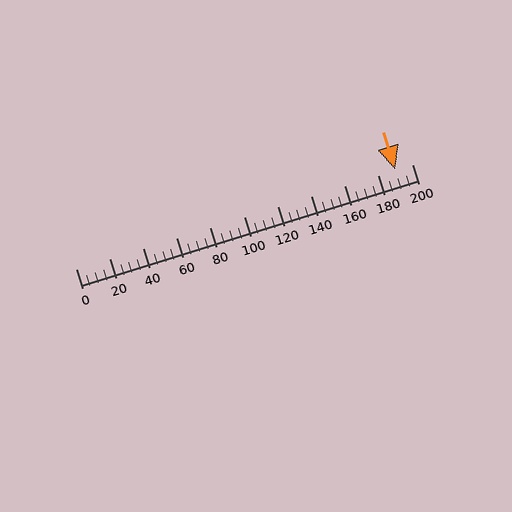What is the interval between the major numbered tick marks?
The major tick marks are spaced 20 units apart.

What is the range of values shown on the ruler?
The ruler shows values from 0 to 200.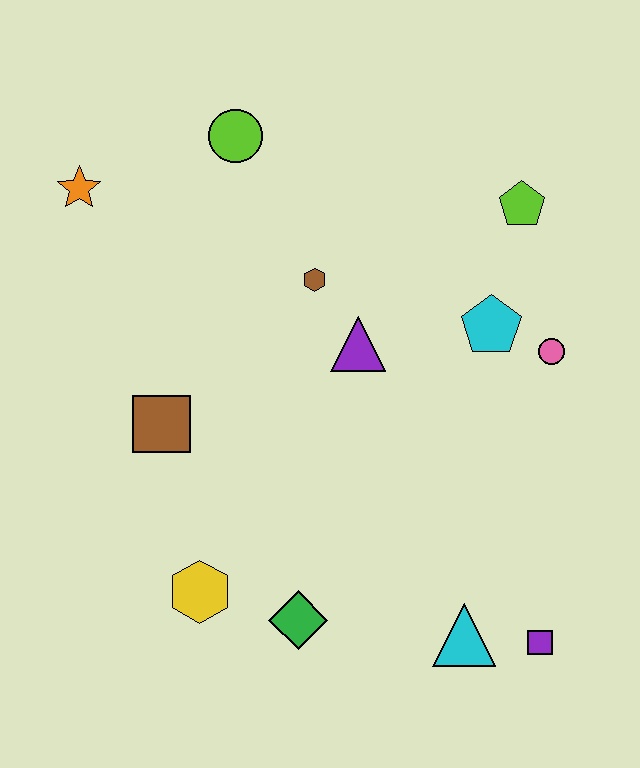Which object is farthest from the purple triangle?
The purple square is farthest from the purple triangle.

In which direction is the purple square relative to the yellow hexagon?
The purple square is to the right of the yellow hexagon.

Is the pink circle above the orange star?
No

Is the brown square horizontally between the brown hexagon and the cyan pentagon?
No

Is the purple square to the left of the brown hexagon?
No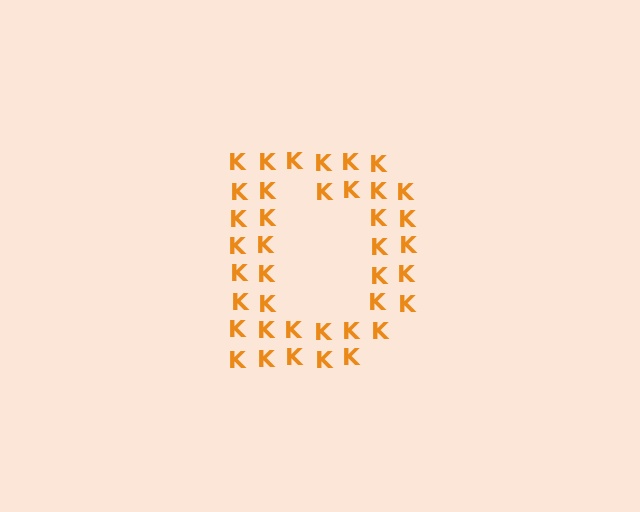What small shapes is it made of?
It is made of small letter K's.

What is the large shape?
The large shape is the letter D.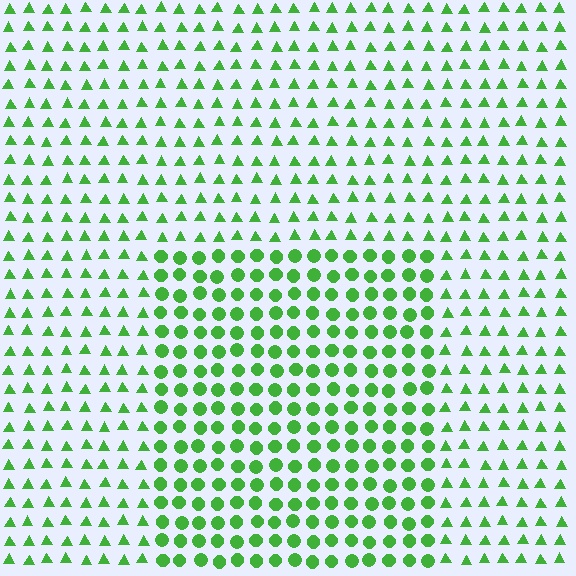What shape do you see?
I see a rectangle.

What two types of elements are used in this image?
The image uses circles inside the rectangle region and triangles outside it.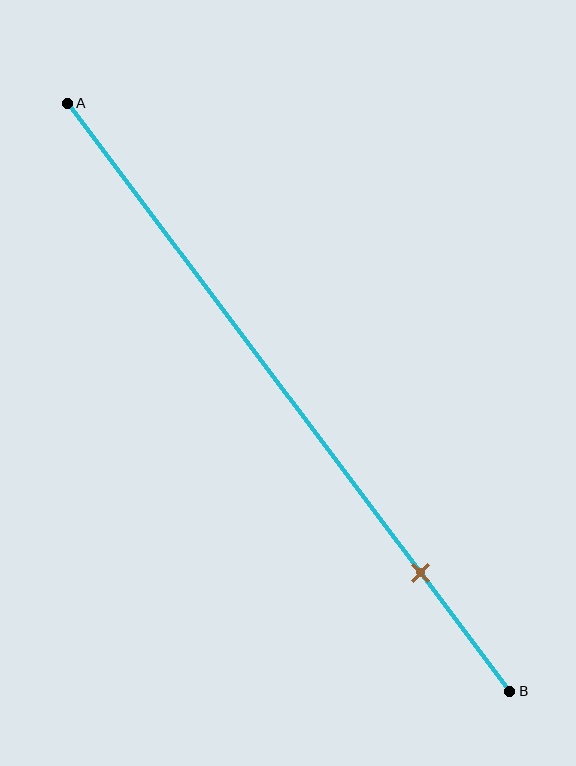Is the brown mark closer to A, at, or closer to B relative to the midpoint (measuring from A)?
The brown mark is closer to point B than the midpoint of segment AB.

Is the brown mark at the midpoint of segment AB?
No, the mark is at about 80% from A, not at the 50% midpoint.